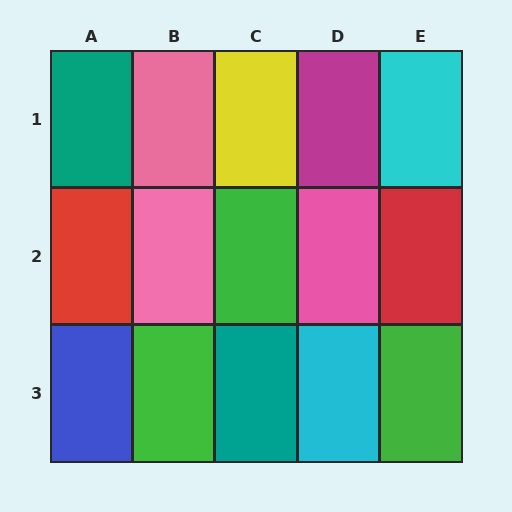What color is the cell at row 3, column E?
Green.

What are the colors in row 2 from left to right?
Red, pink, green, pink, red.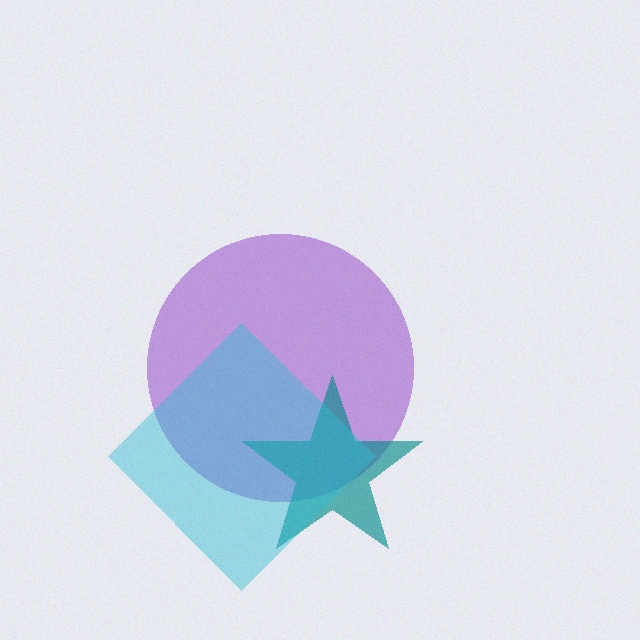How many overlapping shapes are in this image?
There are 3 overlapping shapes in the image.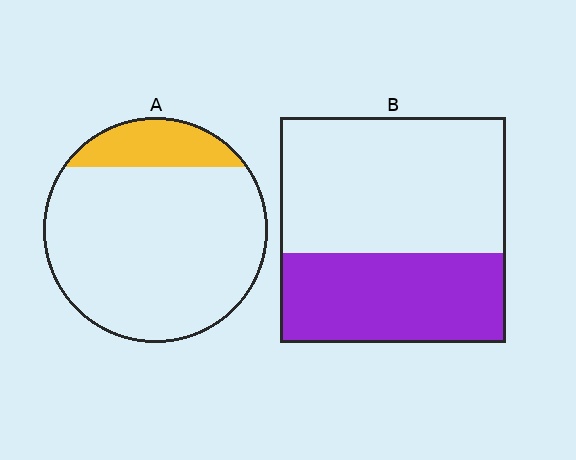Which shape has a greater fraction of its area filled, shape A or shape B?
Shape B.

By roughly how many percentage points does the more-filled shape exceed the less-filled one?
By roughly 25 percentage points (B over A).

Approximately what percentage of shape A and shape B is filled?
A is approximately 15% and B is approximately 40%.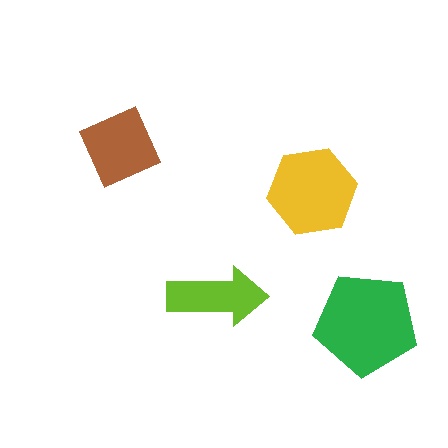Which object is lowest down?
The green pentagon is bottommost.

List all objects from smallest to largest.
The lime arrow, the brown diamond, the yellow hexagon, the green pentagon.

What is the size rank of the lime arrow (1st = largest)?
4th.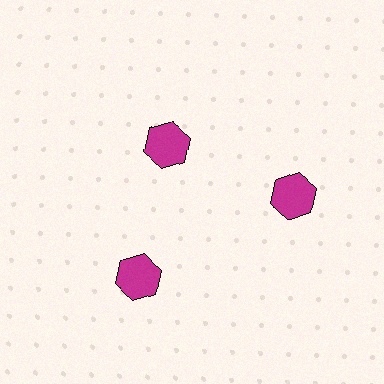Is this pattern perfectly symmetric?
No. The 3 magenta hexagons are arranged in a ring, but one element near the 11 o'clock position is pulled inward toward the center, breaking the 3-fold rotational symmetry.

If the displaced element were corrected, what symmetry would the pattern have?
It would have 3-fold rotational symmetry — the pattern would map onto itself every 120 degrees.